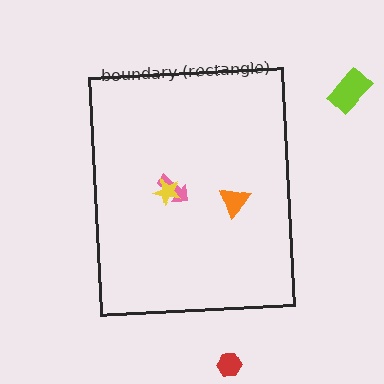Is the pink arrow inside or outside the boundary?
Inside.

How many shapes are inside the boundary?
3 inside, 2 outside.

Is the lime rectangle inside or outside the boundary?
Outside.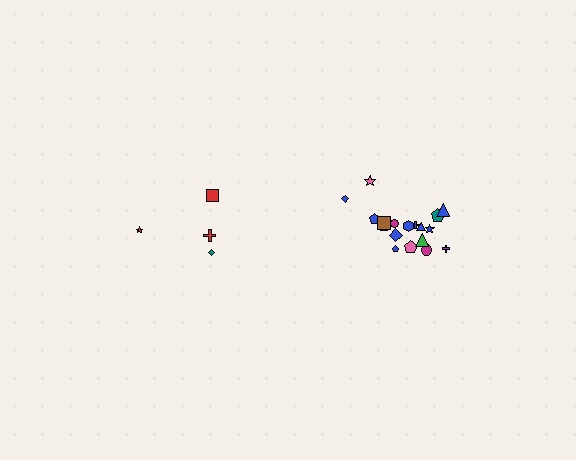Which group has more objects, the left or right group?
The right group.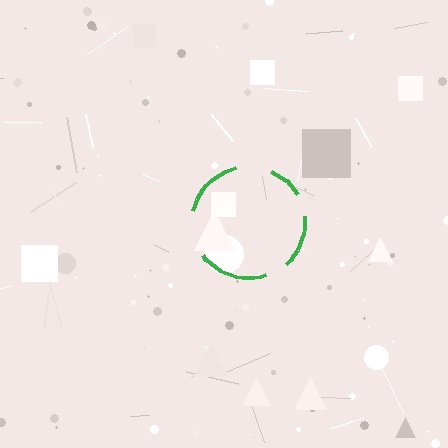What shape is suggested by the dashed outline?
The dashed outline suggests a circle.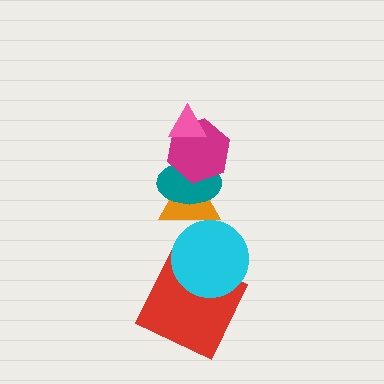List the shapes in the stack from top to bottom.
From top to bottom: the pink triangle, the magenta hexagon, the teal ellipse, the orange triangle, the cyan circle, the red square.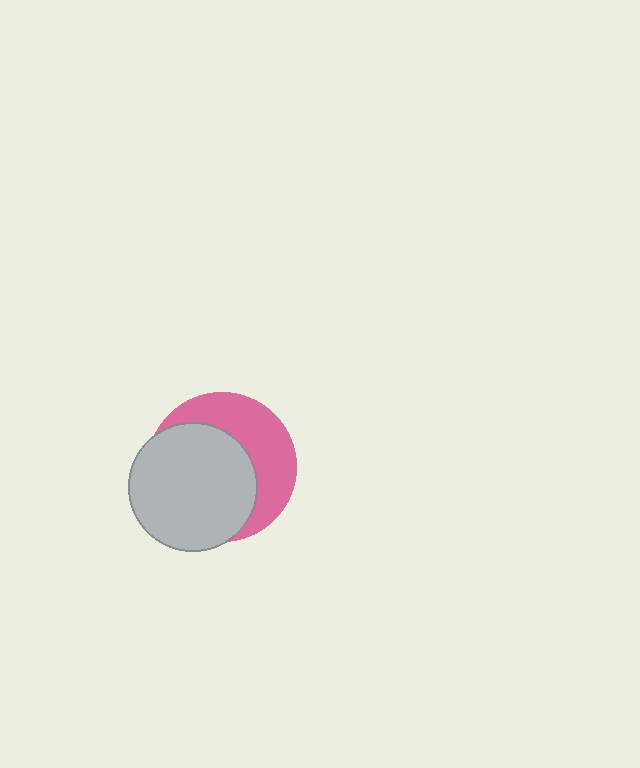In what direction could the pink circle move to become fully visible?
The pink circle could move toward the upper-right. That would shift it out from behind the light gray circle entirely.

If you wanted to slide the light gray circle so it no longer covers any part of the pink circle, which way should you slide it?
Slide it toward the lower-left — that is the most direct way to separate the two shapes.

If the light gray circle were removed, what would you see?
You would see the complete pink circle.